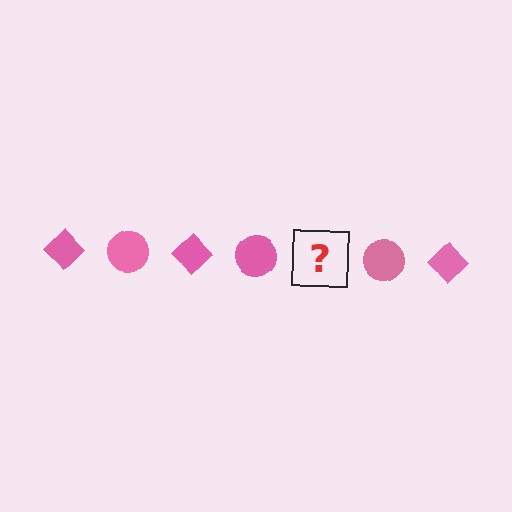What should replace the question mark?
The question mark should be replaced with a pink diamond.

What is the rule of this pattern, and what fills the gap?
The rule is that the pattern cycles through diamond, circle shapes in pink. The gap should be filled with a pink diamond.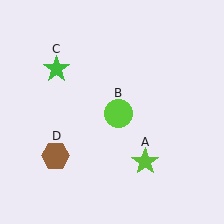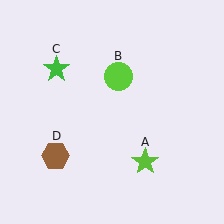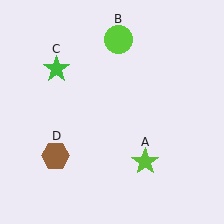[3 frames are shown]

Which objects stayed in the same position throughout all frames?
Lime star (object A) and green star (object C) and brown hexagon (object D) remained stationary.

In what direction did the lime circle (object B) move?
The lime circle (object B) moved up.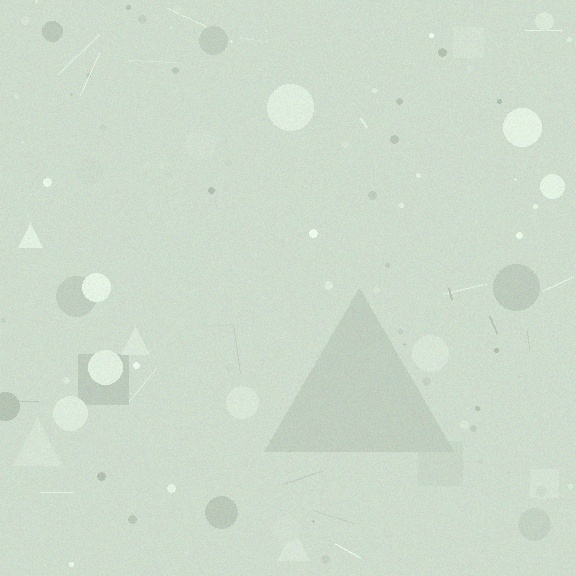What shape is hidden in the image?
A triangle is hidden in the image.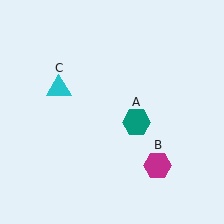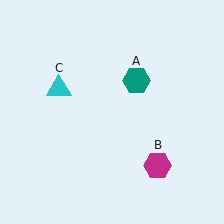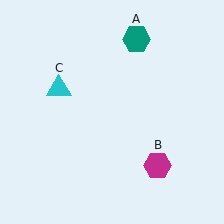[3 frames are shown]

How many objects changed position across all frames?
1 object changed position: teal hexagon (object A).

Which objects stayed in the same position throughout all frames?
Magenta hexagon (object B) and cyan triangle (object C) remained stationary.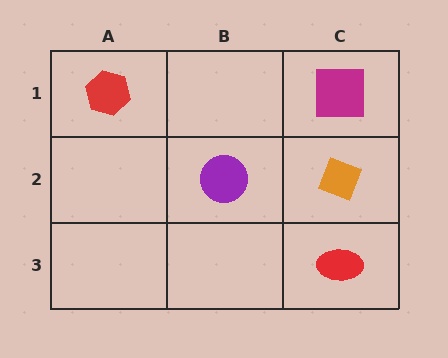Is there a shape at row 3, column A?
No, that cell is empty.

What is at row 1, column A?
A red hexagon.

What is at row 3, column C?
A red ellipse.